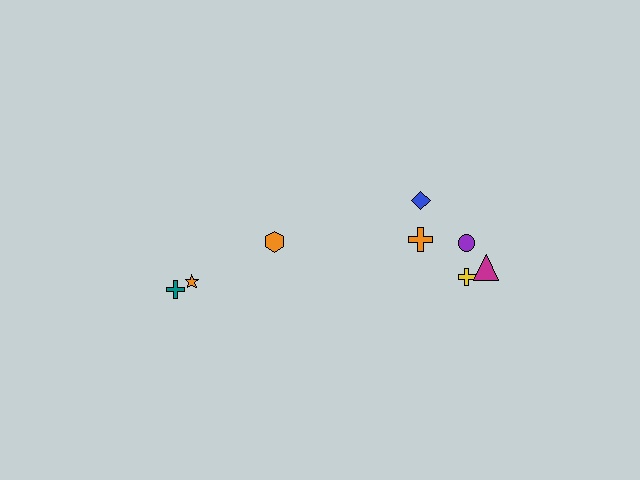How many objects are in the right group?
There are 5 objects.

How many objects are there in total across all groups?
There are 8 objects.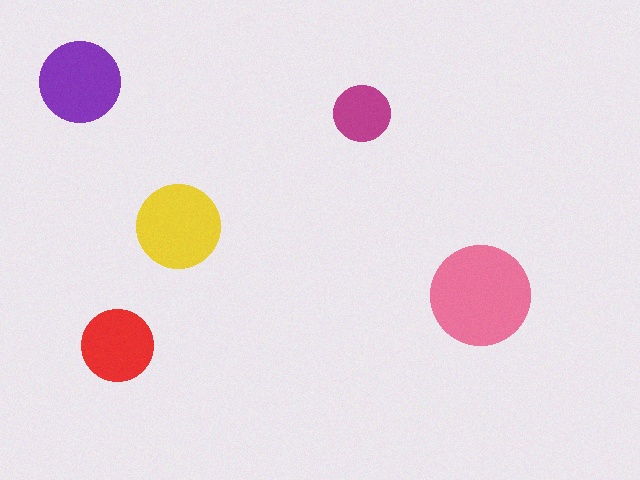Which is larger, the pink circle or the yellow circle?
The pink one.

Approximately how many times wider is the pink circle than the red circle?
About 1.5 times wider.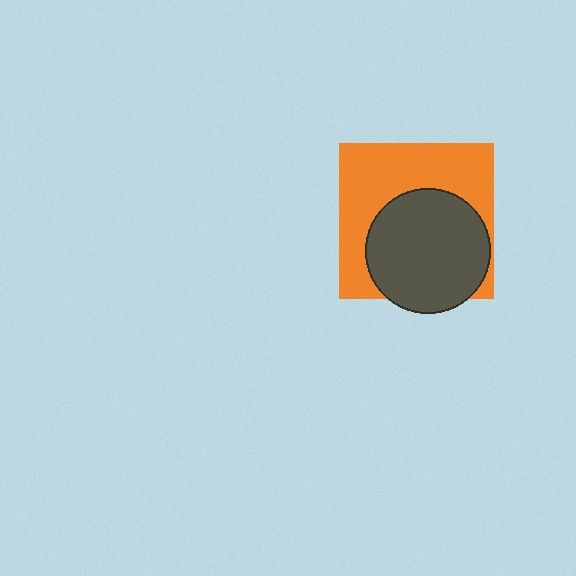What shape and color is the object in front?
The object in front is a dark gray circle.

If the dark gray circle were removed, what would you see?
You would see the complete orange square.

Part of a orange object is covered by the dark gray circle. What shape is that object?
It is a square.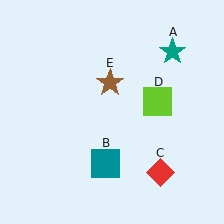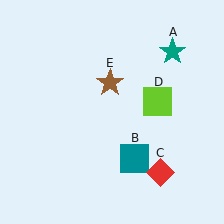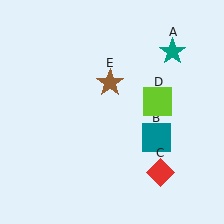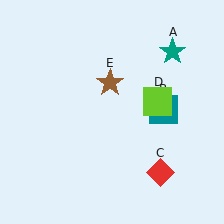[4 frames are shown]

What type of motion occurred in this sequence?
The teal square (object B) rotated counterclockwise around the center of the scene.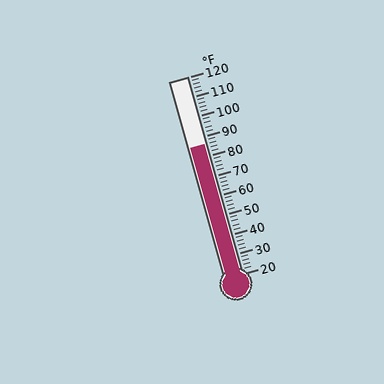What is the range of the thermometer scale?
The thermometer scale ranges from 20°F to 120°F.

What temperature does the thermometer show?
The thermometer shows approximately 86°F.